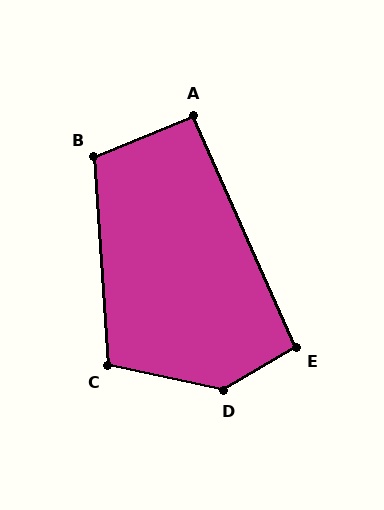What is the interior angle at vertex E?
Approximately 97 degrees (obtuse).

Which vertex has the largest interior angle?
D, at approximately 137 degrees.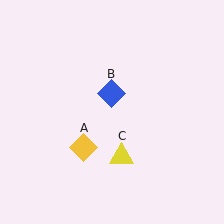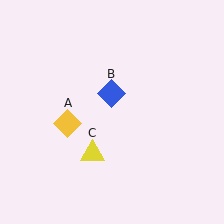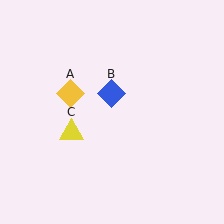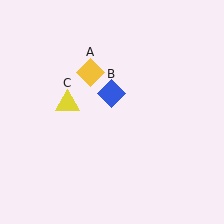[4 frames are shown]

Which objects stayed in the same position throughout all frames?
Blue diamond (object B) remained stationary.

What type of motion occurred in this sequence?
The yellow diamond (object A), yellow triangle (object C) rotated clockwise around the center of the scene.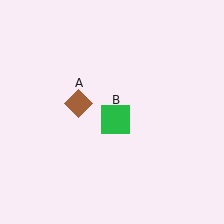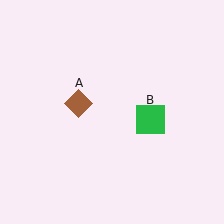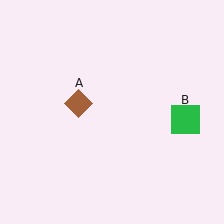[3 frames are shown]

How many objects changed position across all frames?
1 object changed position: green square (object B).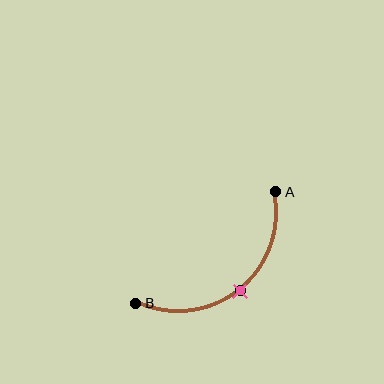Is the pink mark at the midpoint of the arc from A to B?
Yes. The pink mark lies on the arc at equal arc-length from both A and B — it is the arc midpoint.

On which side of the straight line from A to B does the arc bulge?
The arc bulges below and to the right of the straight line connecting A and B.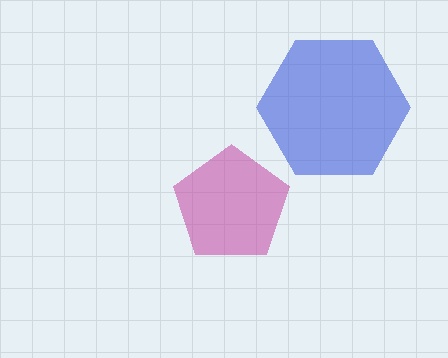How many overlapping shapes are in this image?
There are 2 overlapping shapes in the image.